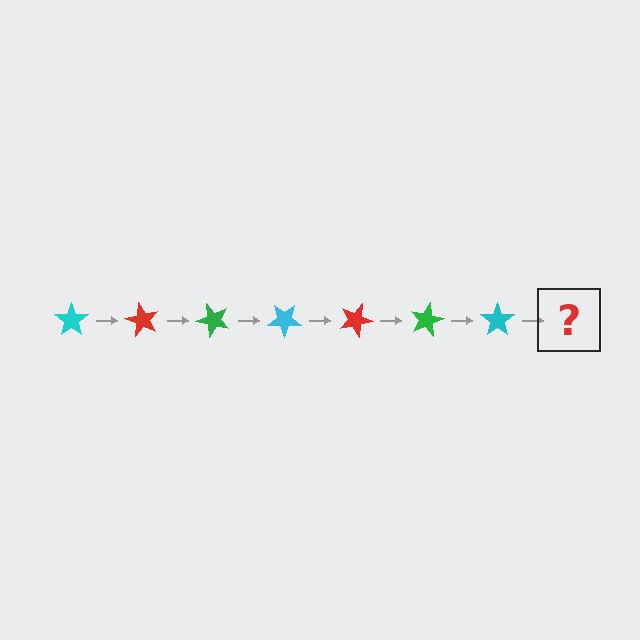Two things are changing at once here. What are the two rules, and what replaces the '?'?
The two rules are that it rotates 60 degrees each step and the color cycles through cyan, red, and green. The '?' should be a red star, rotated 420 degrees from the start.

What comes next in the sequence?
The next element should be a red star, rotated 420 degrees from the start.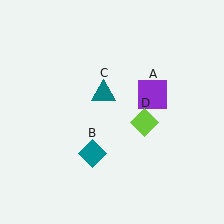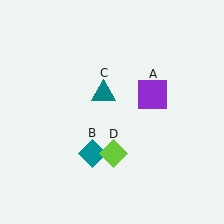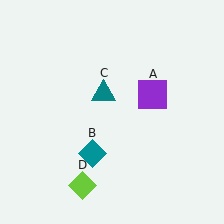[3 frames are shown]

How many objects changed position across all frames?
1 object changed position: lime diamond (object D).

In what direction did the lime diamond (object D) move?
The lime diamond (object D) moved down and to the left.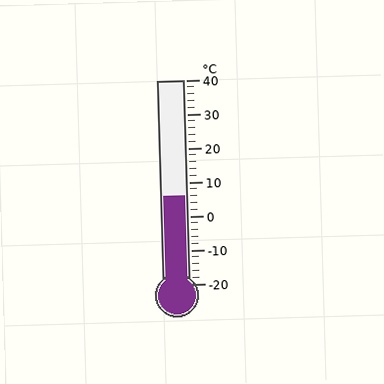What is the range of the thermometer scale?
The thermometer scale ranges from -20°C to 40°C.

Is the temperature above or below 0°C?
The temperature is above 0°C.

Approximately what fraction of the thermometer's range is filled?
The thermometer is filled to approximately 45% of its range.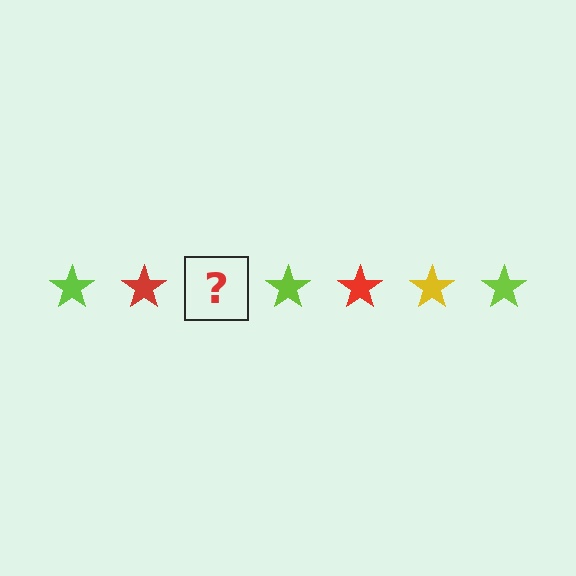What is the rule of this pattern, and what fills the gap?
The rule is that the pattern cycles through lime, red, yellow stars. The gap should be filled with a yellow star.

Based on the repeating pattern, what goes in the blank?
The blank should be a yellow star.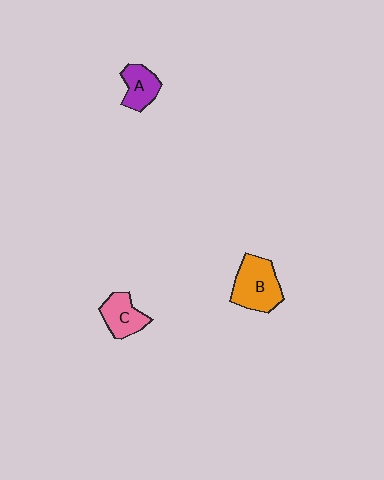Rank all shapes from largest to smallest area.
From largest to smallest: B (orange), C (pink), A (purple).